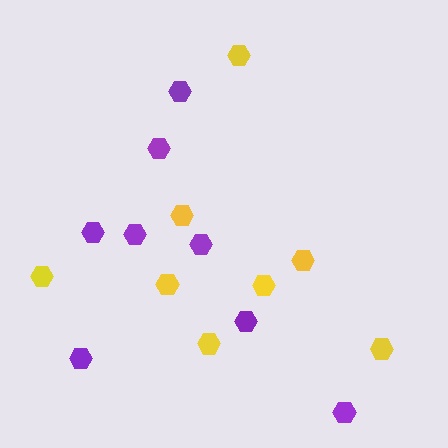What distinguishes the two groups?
There are 2 groups: one group of purple hexagons (8) and one group of yellow hexagons (8).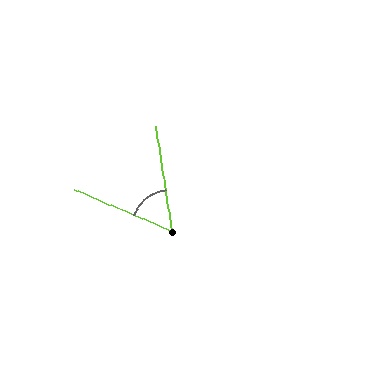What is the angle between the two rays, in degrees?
Approximately 58 degrees.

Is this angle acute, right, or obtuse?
It is acute.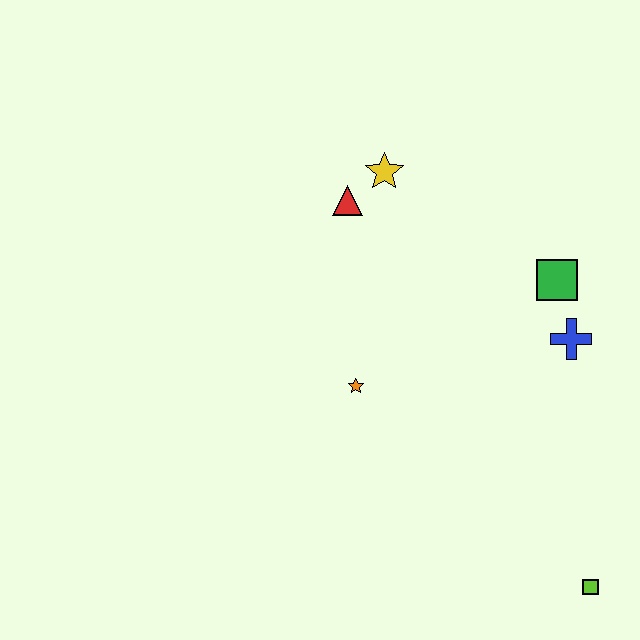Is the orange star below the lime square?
No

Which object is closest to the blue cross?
The green square is closest to the blue cross.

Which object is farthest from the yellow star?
The lime square is farthest from the yellow star.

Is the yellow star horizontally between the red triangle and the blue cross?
Yes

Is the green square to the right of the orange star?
Yes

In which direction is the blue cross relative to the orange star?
The blue cross is to the right of the orange star.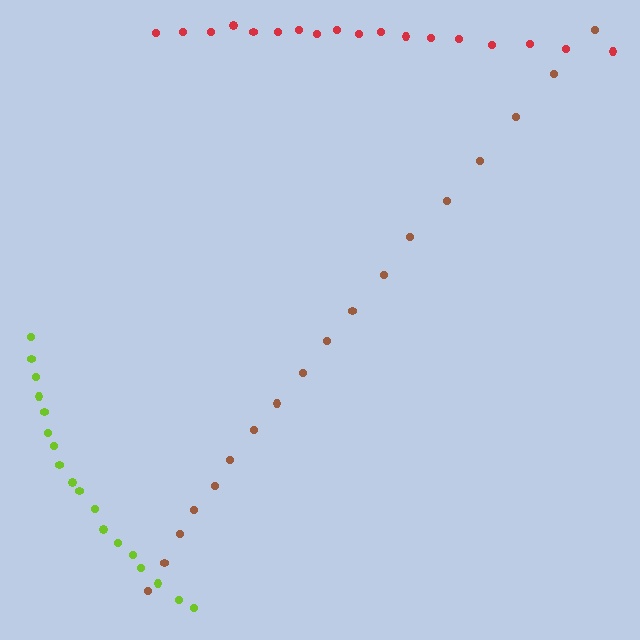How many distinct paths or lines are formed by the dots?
There are 3 distinct paths.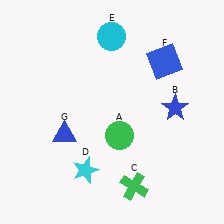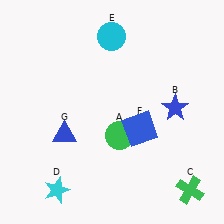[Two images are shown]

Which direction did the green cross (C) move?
The green cross (C) moved right.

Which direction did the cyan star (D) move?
The cyan star (D) moved left.